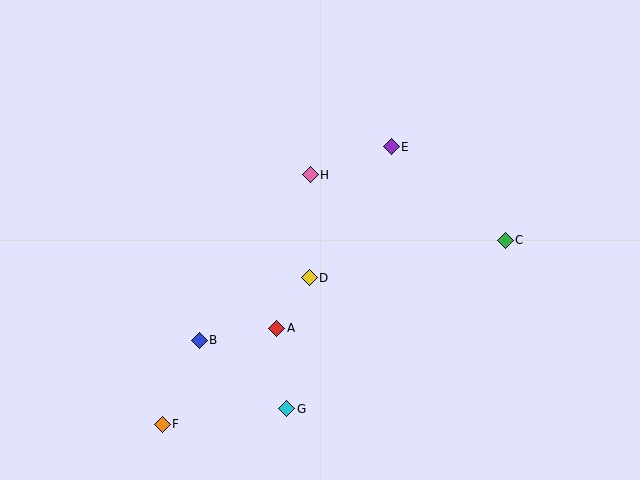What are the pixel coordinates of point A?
Point A is at (277, 328).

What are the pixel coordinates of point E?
Point E is at (391, 147).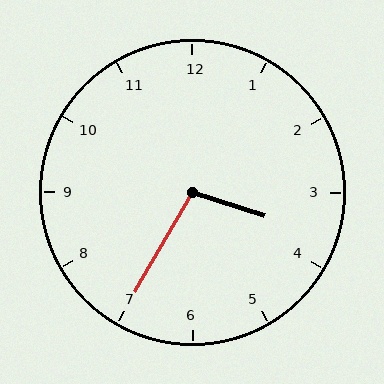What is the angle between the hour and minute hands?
Approximately 102 degrees.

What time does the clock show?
3:35.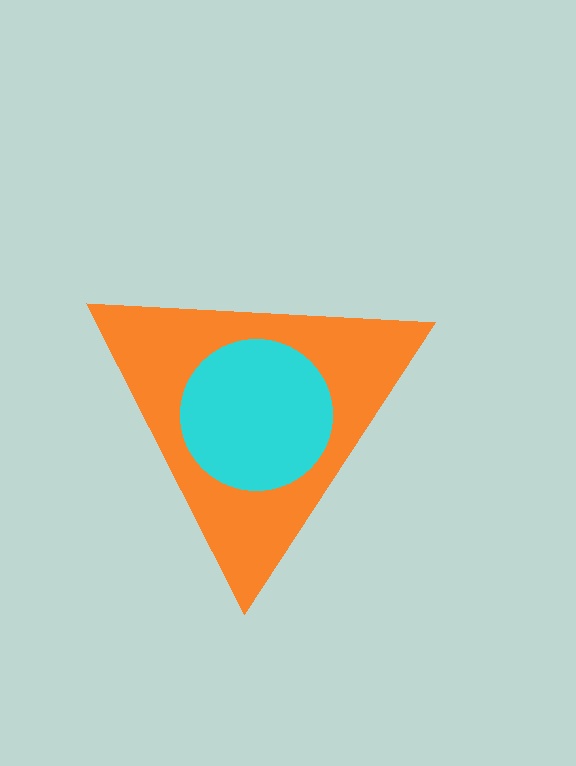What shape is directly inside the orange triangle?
The cyan circle.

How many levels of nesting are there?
2.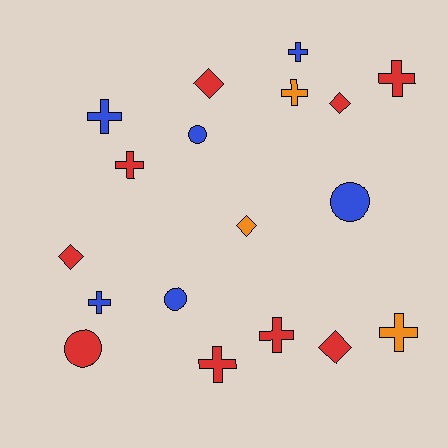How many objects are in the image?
There are 18 objects.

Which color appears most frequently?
Red, with 9 objects.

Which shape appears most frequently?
Cross, with 9 objects.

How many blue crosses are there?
There are 3 blue crosses.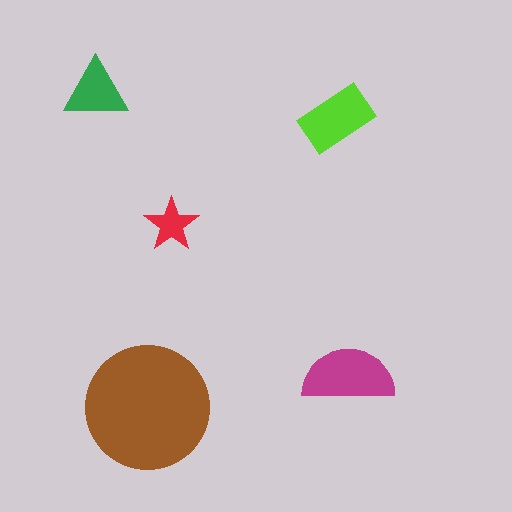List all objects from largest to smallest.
The brown circle, the magenta semicircle, the lime rectangle, the green triangle, the red star.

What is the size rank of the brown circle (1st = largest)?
1st.